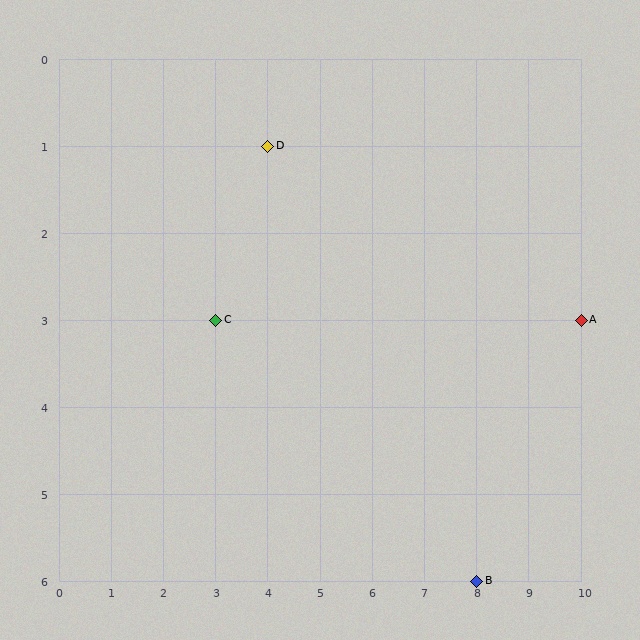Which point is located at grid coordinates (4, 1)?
Point D is at (4, 1).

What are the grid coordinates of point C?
Point C is at grid coordinates (3, 3).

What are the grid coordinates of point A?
Point A is at grid coordinates (10, 3).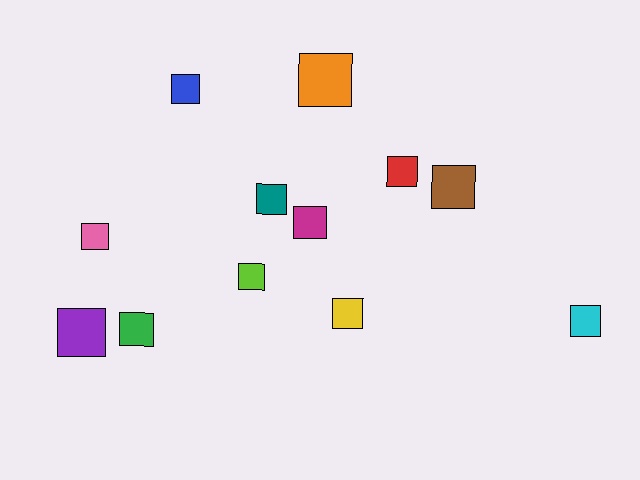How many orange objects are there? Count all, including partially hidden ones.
There is 1 orange object.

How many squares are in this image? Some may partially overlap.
There are 12 squares.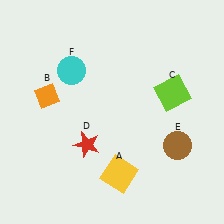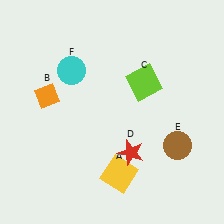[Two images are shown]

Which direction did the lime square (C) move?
The lime square (C) moved left.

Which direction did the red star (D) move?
The red star (D) moved right.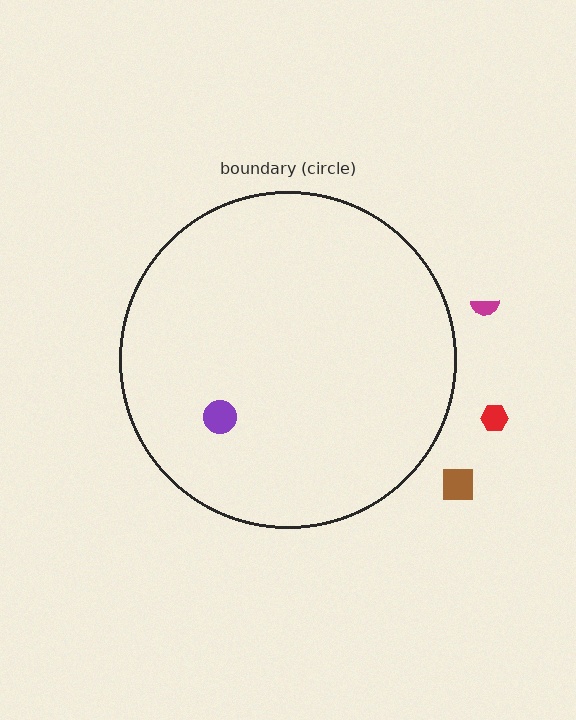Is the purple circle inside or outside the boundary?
Inside.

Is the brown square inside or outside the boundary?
Outside.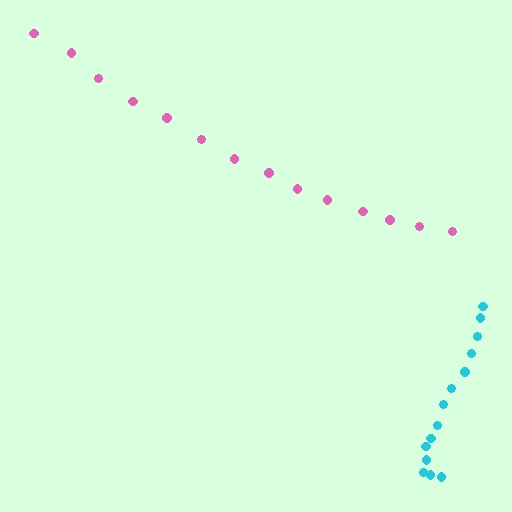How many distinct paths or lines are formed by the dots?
There are 2 distinct paths.